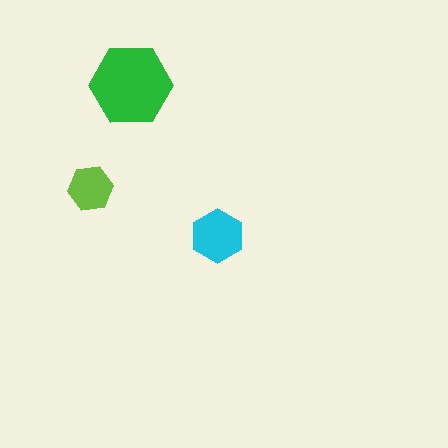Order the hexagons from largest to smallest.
the green one, the cyan one, the lime one.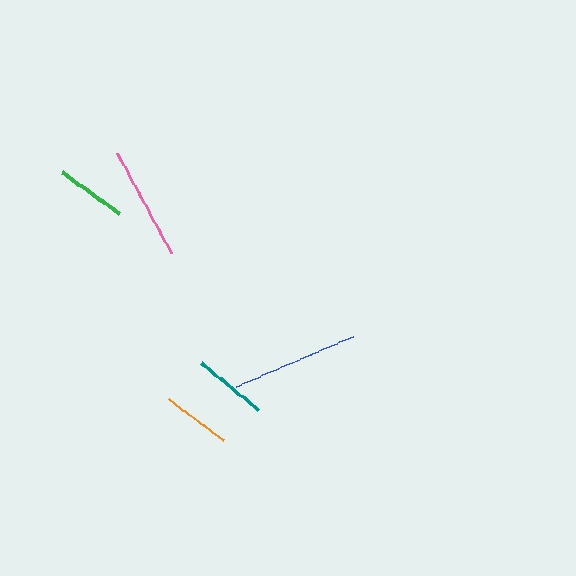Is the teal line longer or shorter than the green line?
The teal line is longer than the green line.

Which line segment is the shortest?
The orange line is the shortest at approximately 68 pixels.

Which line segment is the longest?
The blue line is the longest at approximately 126 pixels.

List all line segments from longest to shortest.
From longest to shortest: blue, pink, teal, green, orange.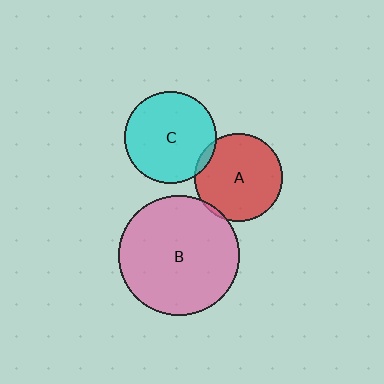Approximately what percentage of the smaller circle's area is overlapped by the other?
Approximately 5%.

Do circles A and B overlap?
Yes.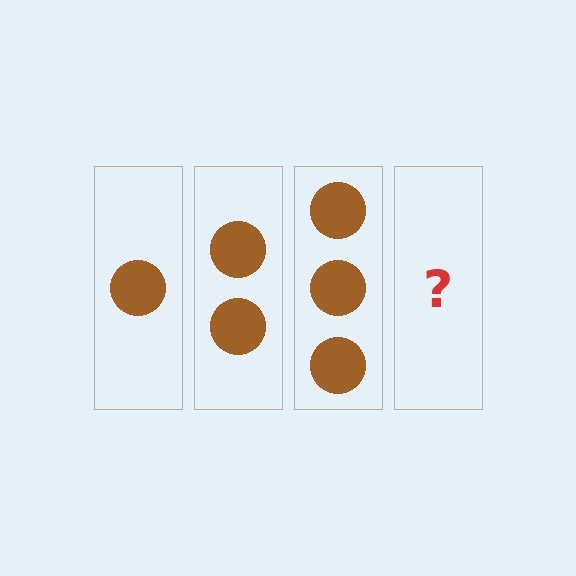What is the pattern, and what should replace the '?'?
The pattern is that each step adds one more circle. The '?' should be 4 circles.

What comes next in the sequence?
The next element should be 4 circles.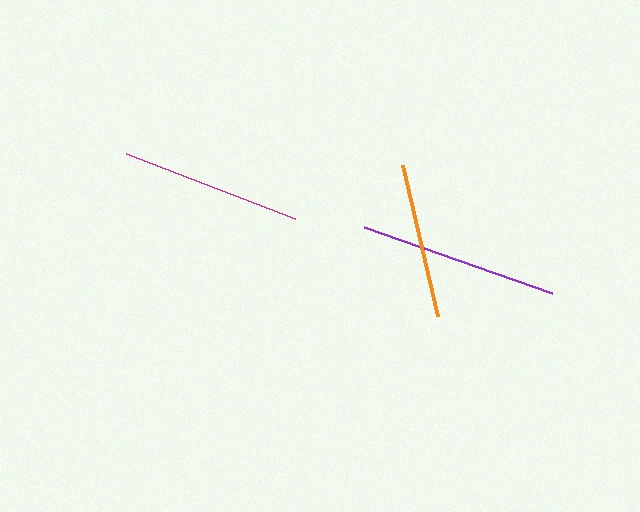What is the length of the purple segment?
The purple segment is approximately 200 pixels long.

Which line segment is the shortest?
The orange line is the shortest at approximately 155 pixels.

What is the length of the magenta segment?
The magenta segment is approximately 181 pixels long.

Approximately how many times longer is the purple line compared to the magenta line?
The purple line is approximately 1.1 times the length of the magenta line.